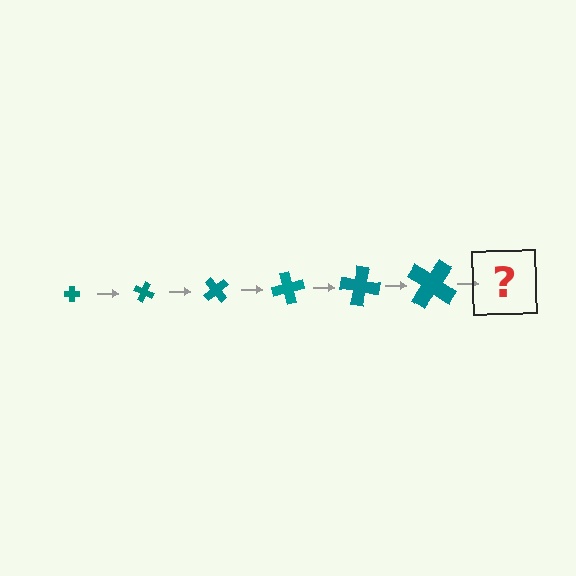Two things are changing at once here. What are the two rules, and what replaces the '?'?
The two rules are that the cross grows larger each step and it rotates 25 degrees each step. The '?' should be a cross, larger than the previous one and rotated 150 degrees from the start.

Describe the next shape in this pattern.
It should be a cross, larger than the previous one and rotated 150 degrees from the start.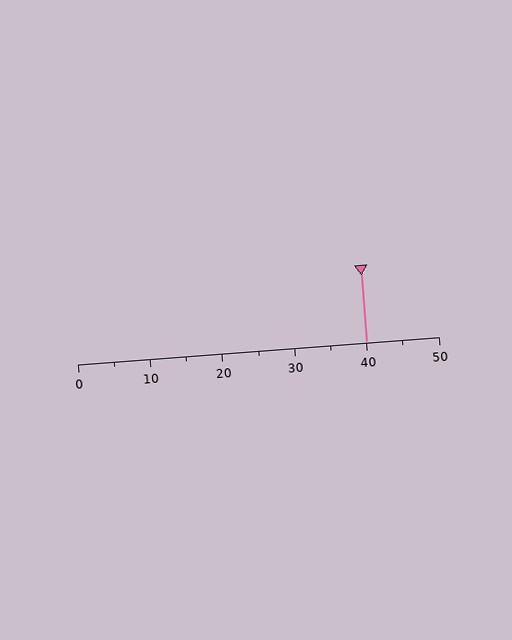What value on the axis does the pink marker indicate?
The marker indicates approximately 40.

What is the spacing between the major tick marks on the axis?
The major ticks are spaced 10 apart.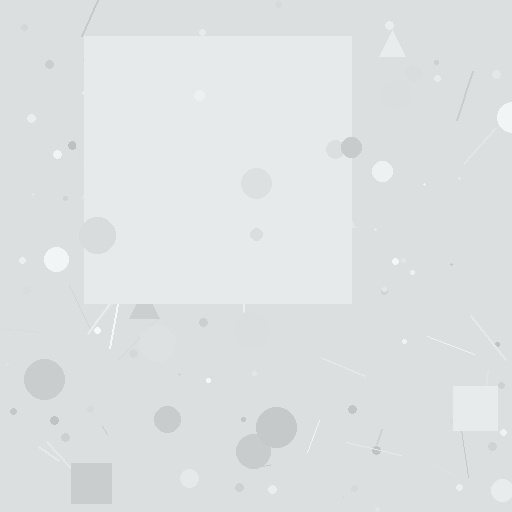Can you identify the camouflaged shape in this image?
The camouflaged shape is a square.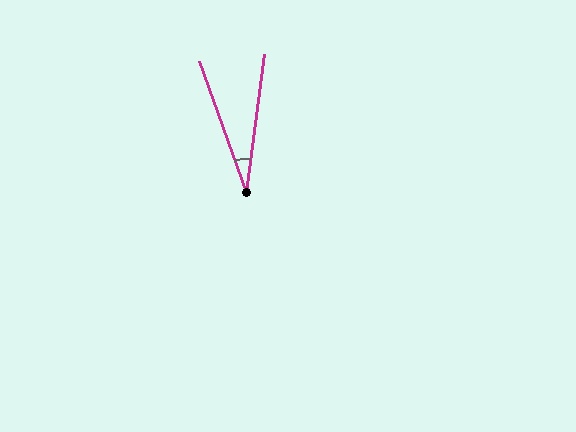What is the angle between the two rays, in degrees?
Approximately 27 degrees.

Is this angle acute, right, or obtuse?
It is acute.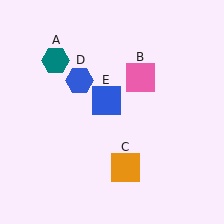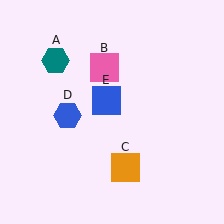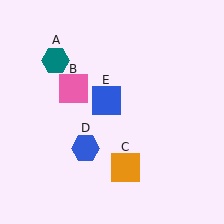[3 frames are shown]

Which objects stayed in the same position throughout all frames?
Teal hexagon (object A) and orange square (object C) and blue square (object E) remained stationary.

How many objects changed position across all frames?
2 objects changed position: pink square (object B), blue hexagon (object D).